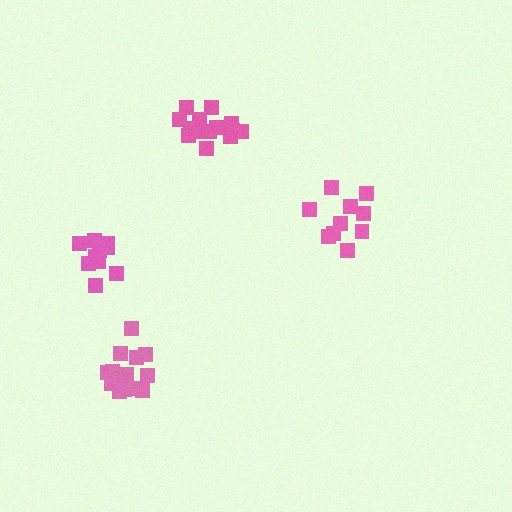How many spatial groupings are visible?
There are 4 spatial groupings.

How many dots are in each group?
Group 1: 10 dots, Group 2: 13 dots, Group 3: 14 dots, Group 4: 10 dots (47 total).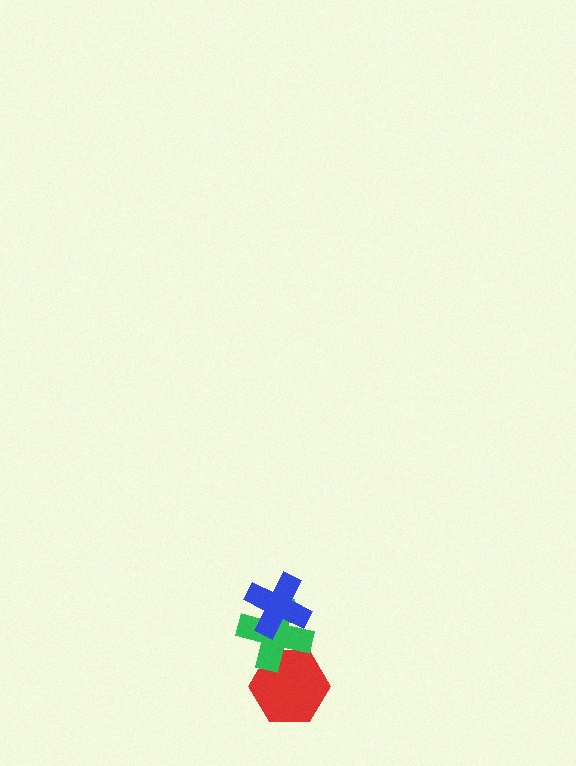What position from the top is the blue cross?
The blue cross is 1st from the top.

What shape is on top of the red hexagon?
The green cross is on top of the red hexagon.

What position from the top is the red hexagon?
The red hexagon is 3rd from the top.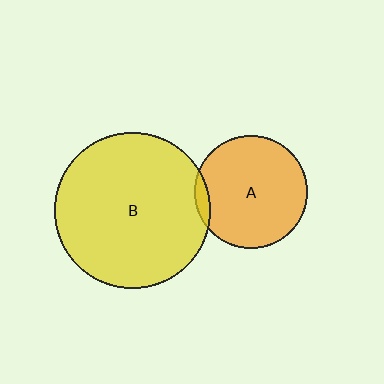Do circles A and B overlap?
Yes.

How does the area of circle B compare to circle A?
Approximately 1.9 times.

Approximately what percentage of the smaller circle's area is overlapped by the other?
Approximately 5%.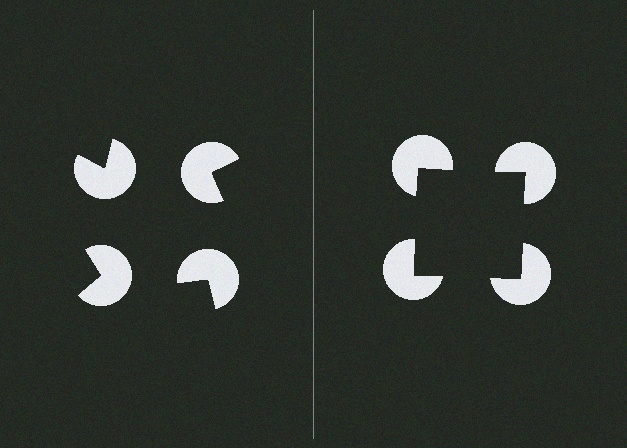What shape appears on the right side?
An illusory square.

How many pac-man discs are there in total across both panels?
8 — 4 on each side.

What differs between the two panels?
The pac-man discs are positioned identically on both sides; only the wedge orientations differ. On the right they align to a square; on the left they are misaligned.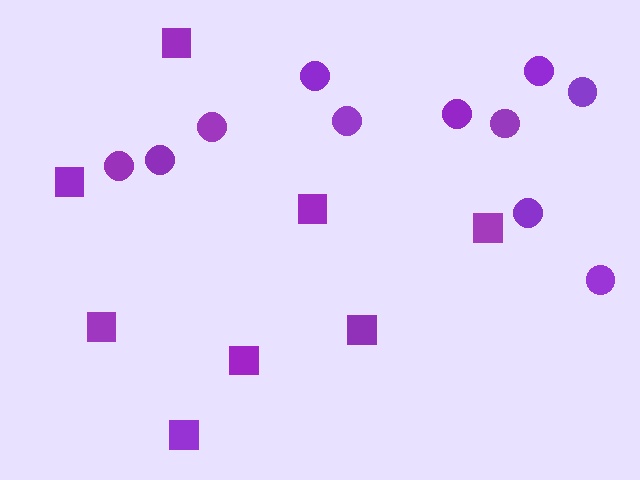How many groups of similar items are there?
There are 2 groups: one group of squares (8) and one group of circles (11).